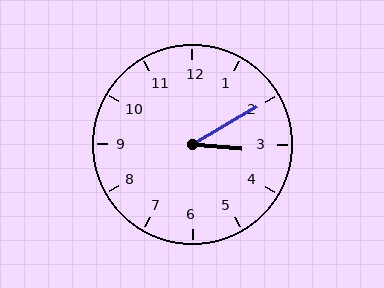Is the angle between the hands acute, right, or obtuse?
It is acute.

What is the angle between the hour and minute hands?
Approximately 35 degrees.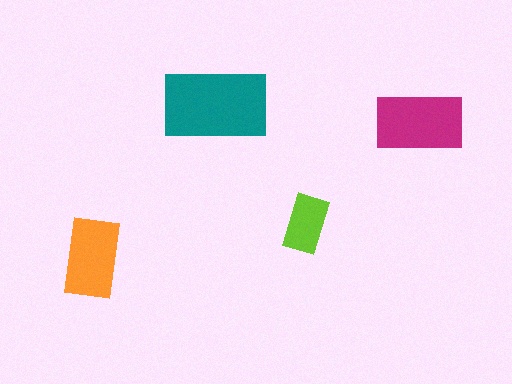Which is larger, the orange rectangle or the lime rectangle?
The orange one.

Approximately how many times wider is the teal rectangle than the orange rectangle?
About 1.5 times wider.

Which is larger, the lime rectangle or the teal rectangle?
The teal one.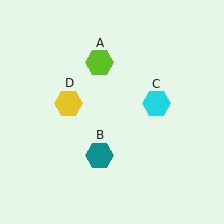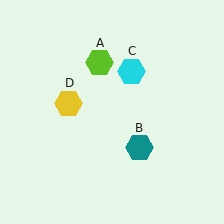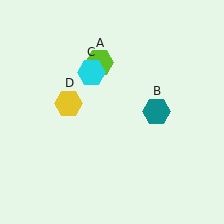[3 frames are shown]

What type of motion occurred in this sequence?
The teal hexagon (object B), cyan hexagon (object C) rotated counterclockwise around the center of the scene.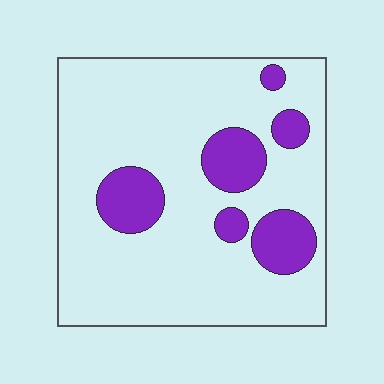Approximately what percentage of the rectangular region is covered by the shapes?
Approximately 20%.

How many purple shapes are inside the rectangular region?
6.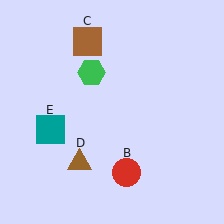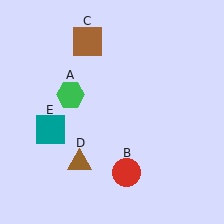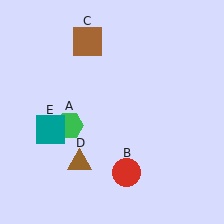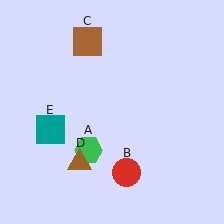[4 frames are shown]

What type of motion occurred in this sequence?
The green hexagon (object A) rotated counterclockwise around the center of the scene.